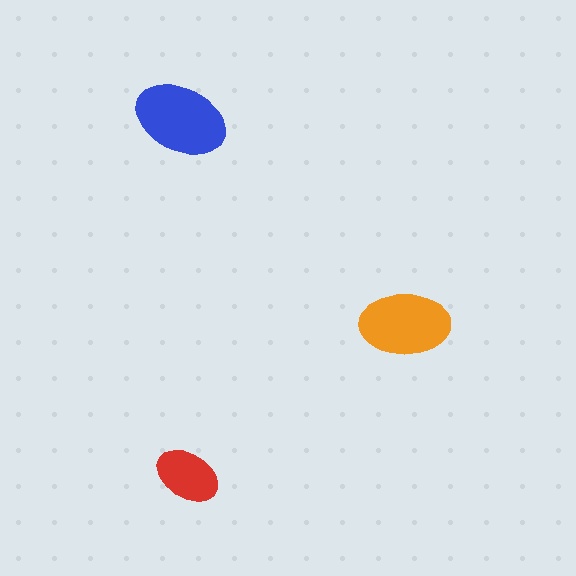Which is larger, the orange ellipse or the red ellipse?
The orange one.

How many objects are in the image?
There are 3 objects in the image.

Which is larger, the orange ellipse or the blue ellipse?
The blue one.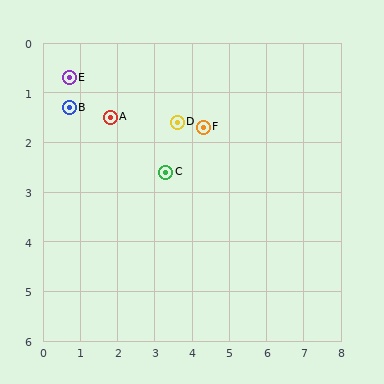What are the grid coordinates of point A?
Point A is at approximately (1.8, 1.5).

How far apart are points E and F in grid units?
Points E and F are about 3.7 grid units apart.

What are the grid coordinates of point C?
Point C is at approximately (3.3, 2.6).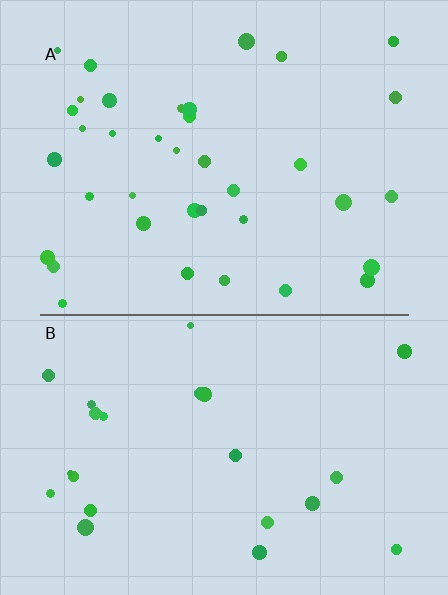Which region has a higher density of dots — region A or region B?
A (the top).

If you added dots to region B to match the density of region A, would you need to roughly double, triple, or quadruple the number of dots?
Approximately double.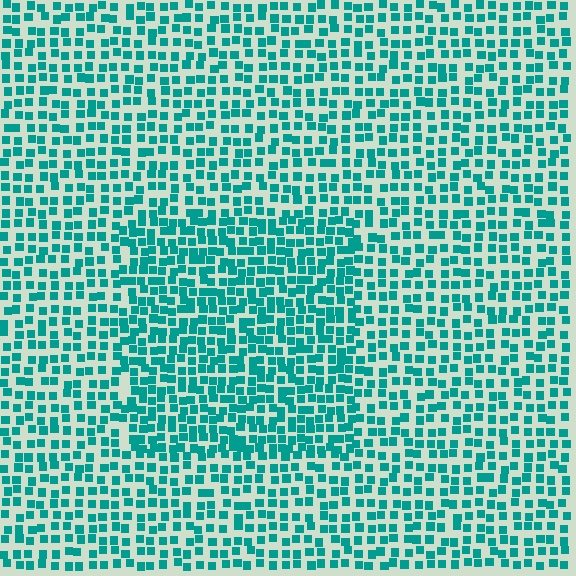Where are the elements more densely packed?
The elements are more densely packed inside the rectangle boundary.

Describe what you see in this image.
The image contains small teal elements arranged at two different densities. A rectangle-shaped region is visible where the elements are more densely packed than the surrounding area.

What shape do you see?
I see a rectangle.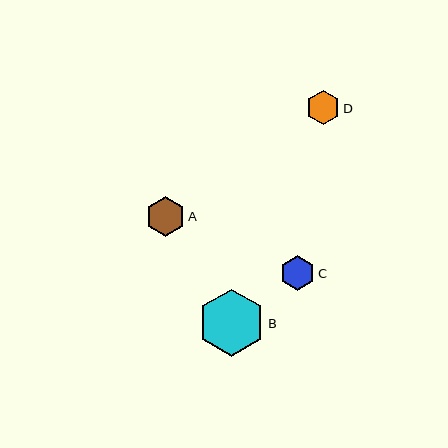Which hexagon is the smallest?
Hexagon D is the smallest with a size of approximately 34 pixels.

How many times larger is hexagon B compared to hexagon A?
Hexagon B is approximately 1.7 times the size of hexagon A.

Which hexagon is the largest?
Hexagon B is the largest with a size of approximately 67 pixels.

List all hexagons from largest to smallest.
From largest to smallest: B, A, C, D.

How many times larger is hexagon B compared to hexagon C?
Hexagon B is approximately 1.9 times the size of hexagon C.